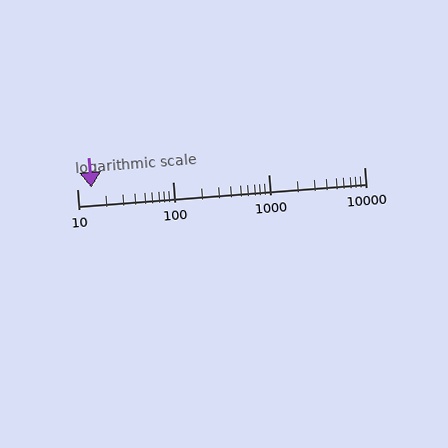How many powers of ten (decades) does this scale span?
The scale spans 3 decades, from 10 to 10000.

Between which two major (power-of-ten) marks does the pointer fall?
The pointer is between 10 and 100.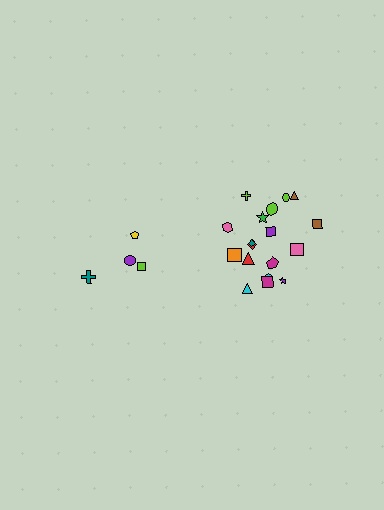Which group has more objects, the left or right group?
The right group.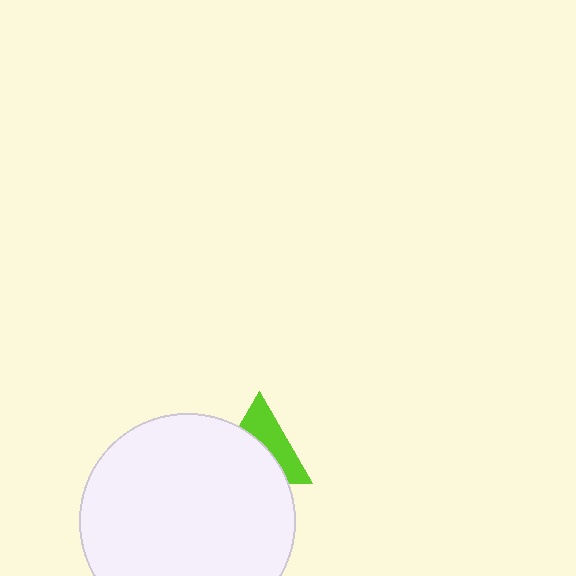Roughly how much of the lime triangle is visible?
A small part of it is visible (roughly 45%).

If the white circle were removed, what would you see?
You would see the complete lime triangle.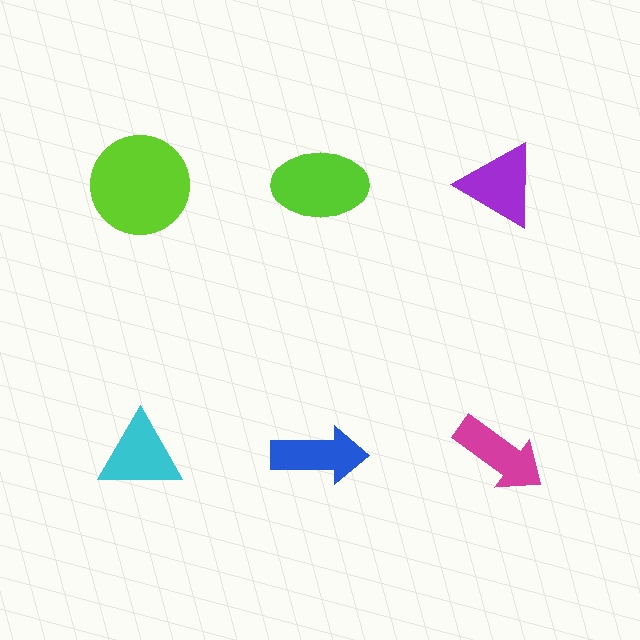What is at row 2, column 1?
A cyan triangle.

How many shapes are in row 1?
3 shapes.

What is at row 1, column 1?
A lime circle.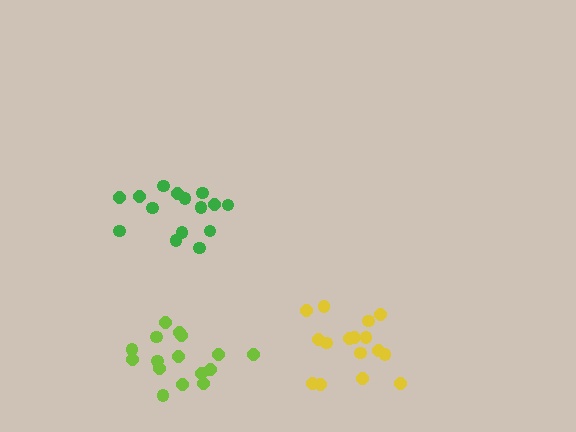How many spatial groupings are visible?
There are 3 spatial groupings.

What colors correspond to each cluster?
The clusters are colored: lime, green, yellow.